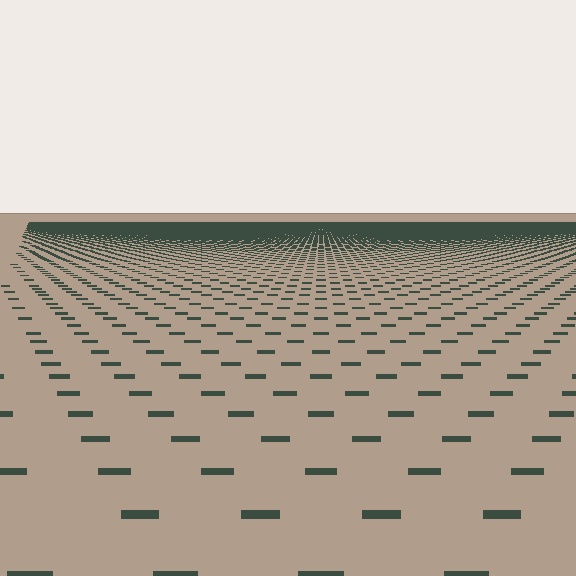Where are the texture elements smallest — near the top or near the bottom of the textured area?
Near the top.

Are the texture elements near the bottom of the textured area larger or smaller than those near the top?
Larger. Near the bottom, elements are closer to the viewer and appear at a bigger on-screen size.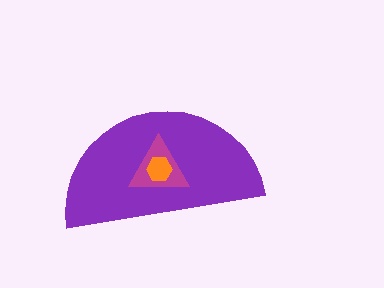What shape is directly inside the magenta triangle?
The orange hexagon.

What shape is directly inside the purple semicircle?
The magenta triangle.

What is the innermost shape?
The orange hexagon.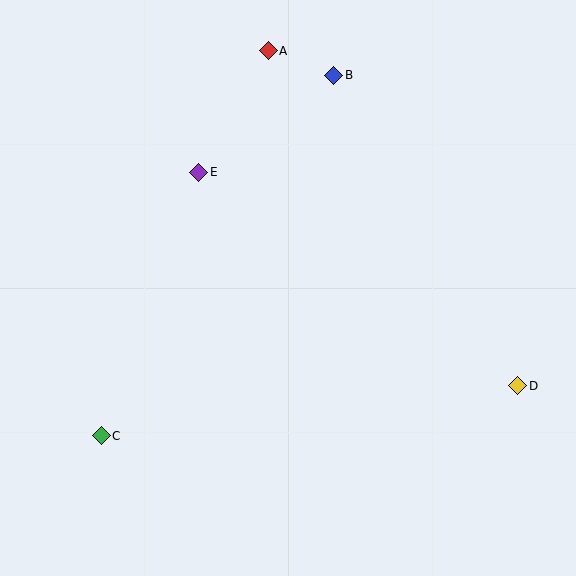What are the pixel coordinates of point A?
Point A is at (268, 51).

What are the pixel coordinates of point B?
Point B is at (334, 75).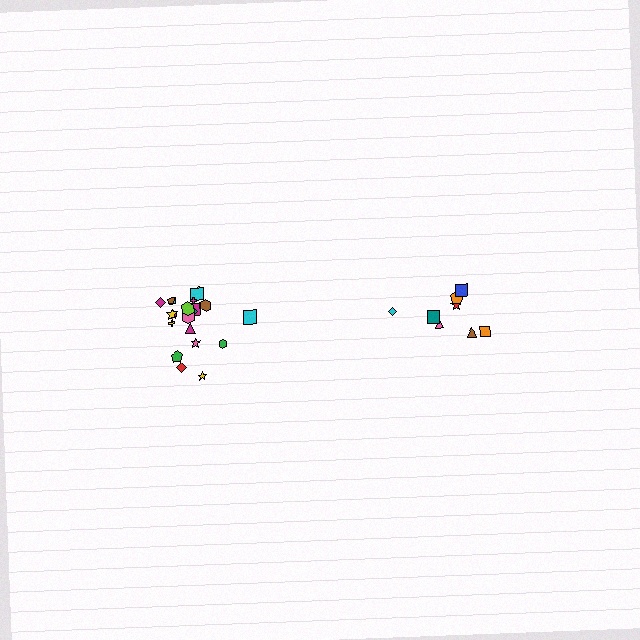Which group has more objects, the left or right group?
The left group.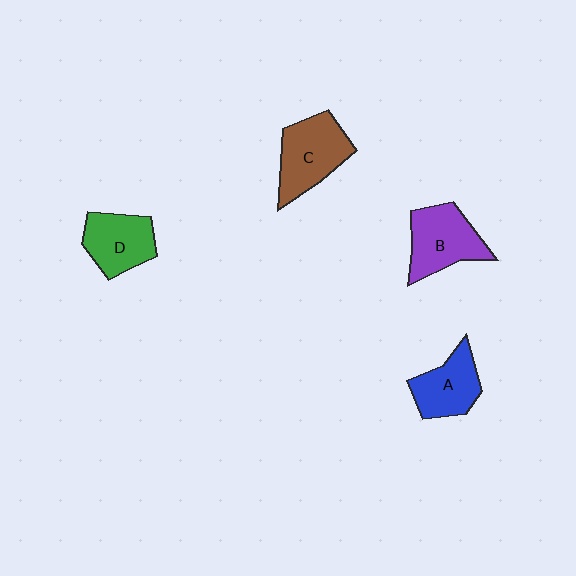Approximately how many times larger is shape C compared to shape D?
Approximately 1.2 times.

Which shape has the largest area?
Shape C (brown).